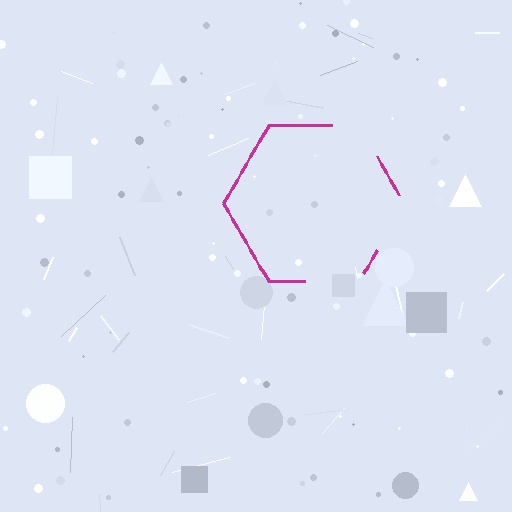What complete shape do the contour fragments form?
The contour fragments form a hexagon.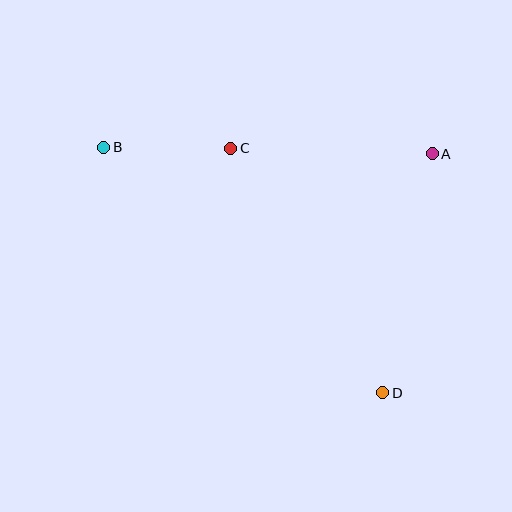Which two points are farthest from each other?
Points B and D are farthest from each other.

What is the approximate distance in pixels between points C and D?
The distance between C and D is approximately 288 pixels.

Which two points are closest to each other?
Points B and C are closest to each other.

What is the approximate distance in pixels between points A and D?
The distance between A and D is approximately 244 pixels.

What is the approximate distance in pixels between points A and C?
The distance between A and C is approximately 202 pixels.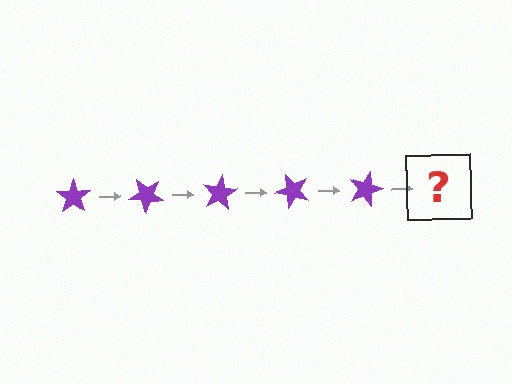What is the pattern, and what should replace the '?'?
The pattern is that the star rotates 40 degrees each step. The '?' should be a purple star rotated 200 degrees.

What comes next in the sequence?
The next element should be a purple star rotated 200 degrees.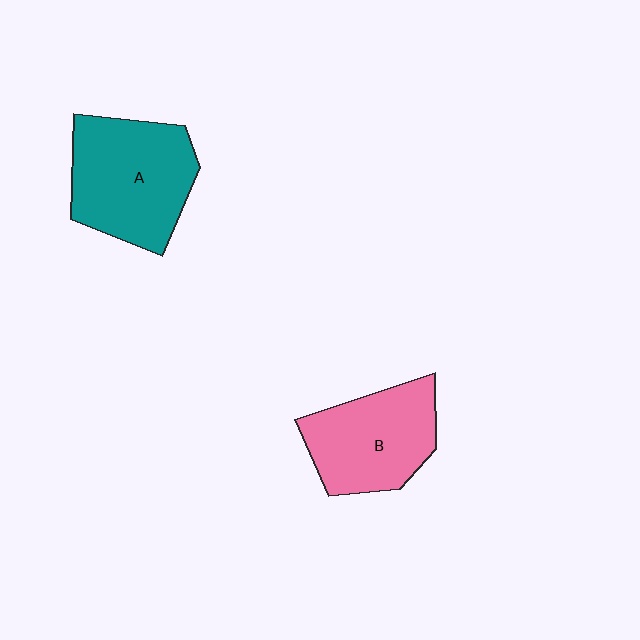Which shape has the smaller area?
Shape B (pink).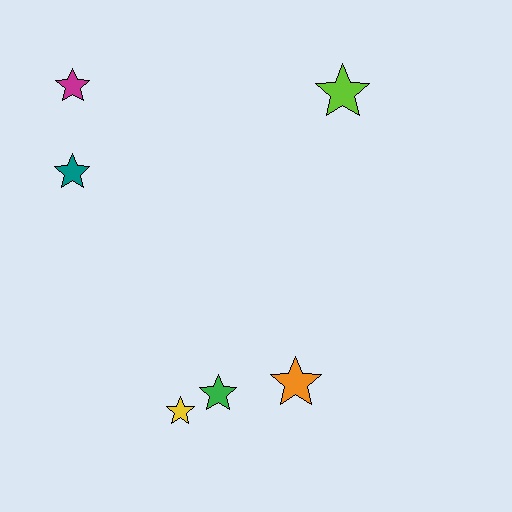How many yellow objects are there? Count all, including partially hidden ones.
There is 1 yellow object.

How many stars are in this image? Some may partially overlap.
There are 6 stars.